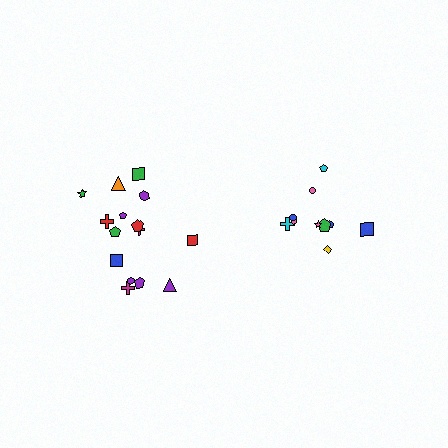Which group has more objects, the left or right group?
The left group.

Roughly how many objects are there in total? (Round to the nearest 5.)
Roughly 25 objects in total.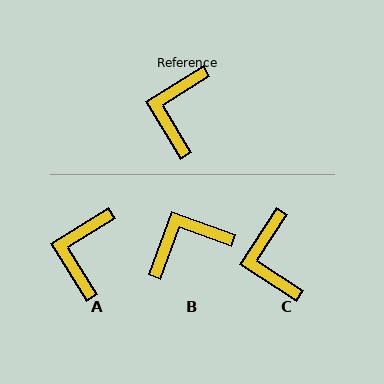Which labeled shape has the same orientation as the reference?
A.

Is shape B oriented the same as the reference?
No, it is off by about 51 degrees.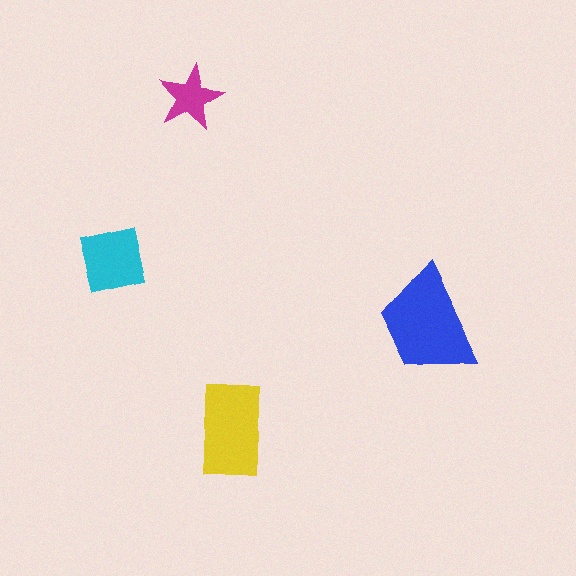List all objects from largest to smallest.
The blue trapezoid, the yellow rectangle, the cyan square, the magenta star.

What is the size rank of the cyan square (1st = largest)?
3rd.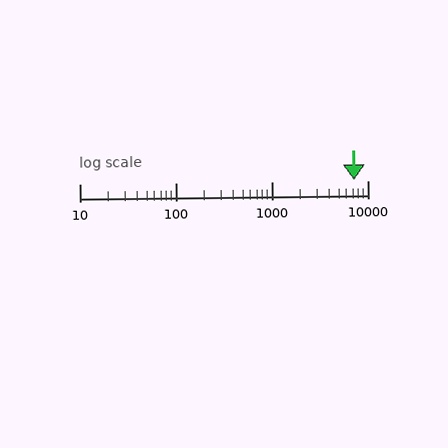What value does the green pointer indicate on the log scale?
The pointer indicates approximately 7300.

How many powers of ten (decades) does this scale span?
The scale spans 3 decades, from 10 to 10000.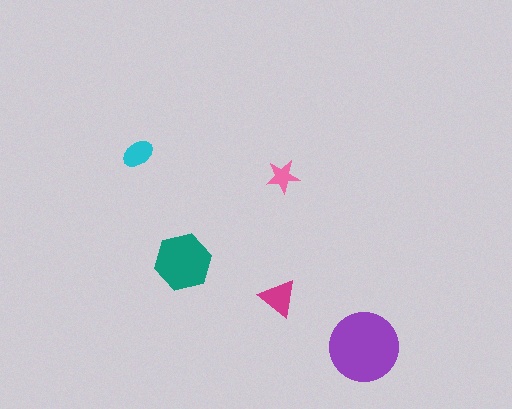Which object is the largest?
The purple circle.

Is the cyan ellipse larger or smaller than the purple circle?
Smaller.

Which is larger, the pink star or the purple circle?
The purple circle.